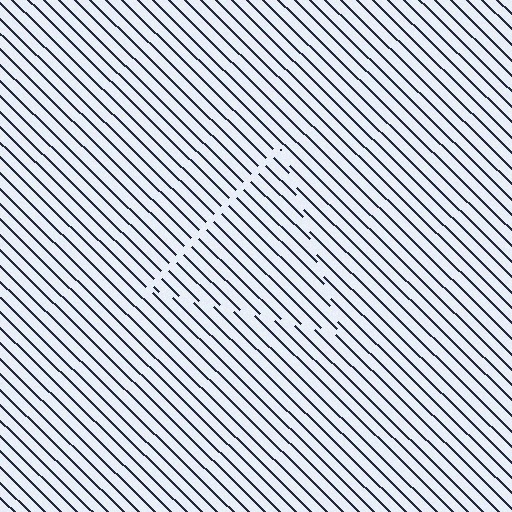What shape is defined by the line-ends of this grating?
An illusory triangle. The interior of the shape contains the same grating, shifted by half a period — the contour is defined by the phase discontinuity where line-ends from the inner and outer gratings abut.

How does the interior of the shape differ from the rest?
The interior of the shape contains the same grating, shifted by half a period — the contour is defined by the phase discontinuity where line-ends from the inner and outer gratings abut.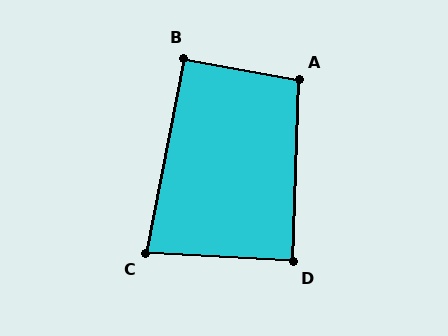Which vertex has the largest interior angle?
A, at approximately 98 degrees.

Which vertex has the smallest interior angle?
C, at approximately 82 degrees.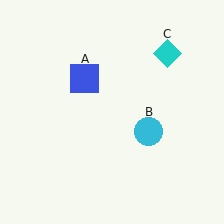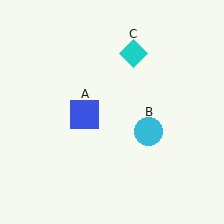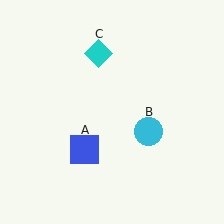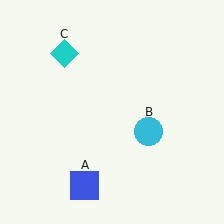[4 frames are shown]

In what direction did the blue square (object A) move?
The blue square (object A) moved down.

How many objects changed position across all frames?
2 objects changed position: blue square (object A), cyan diamond (object C).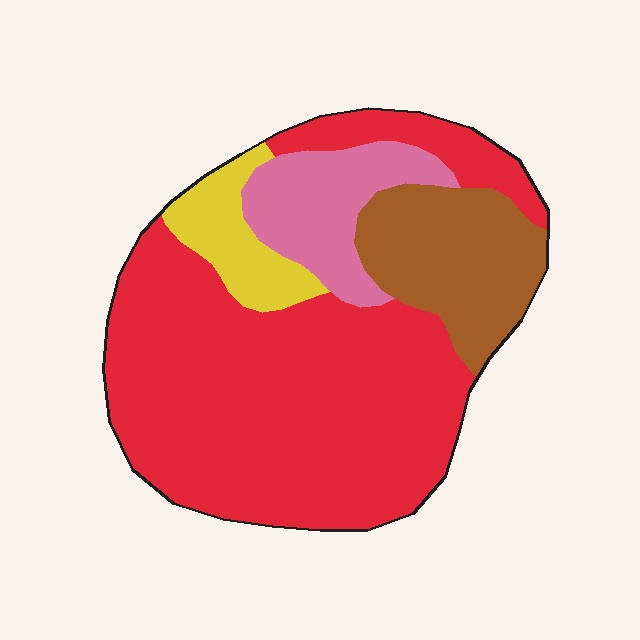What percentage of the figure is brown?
Brown takes up about one sixth (1/6) of the figure.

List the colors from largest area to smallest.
From largest to smallest: red, brown, pink, yellow.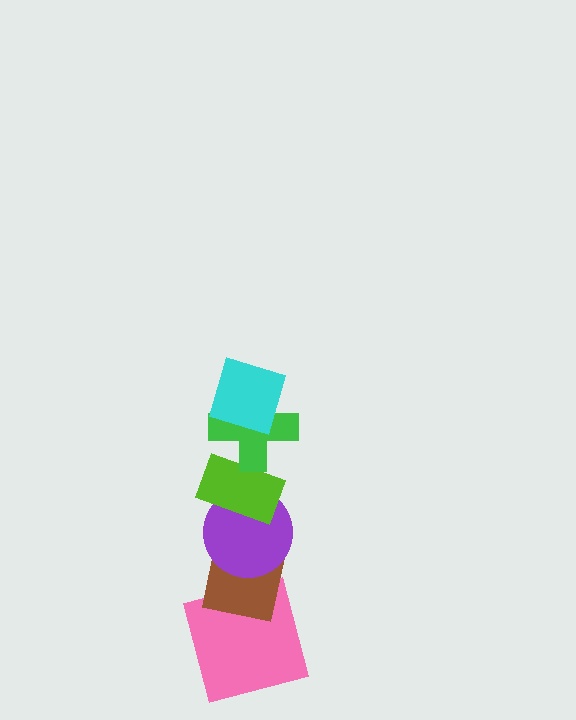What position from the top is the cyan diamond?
The cyan diamond is 1st from the top.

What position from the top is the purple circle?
The purple circle is 4th from the top.